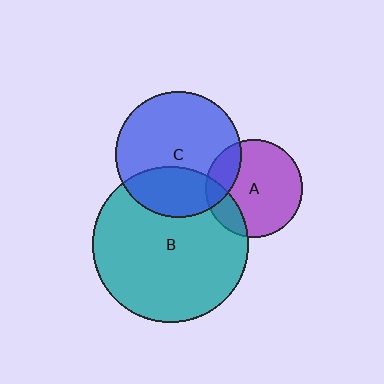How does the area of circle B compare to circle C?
Approximately 1.5 times.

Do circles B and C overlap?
Yes.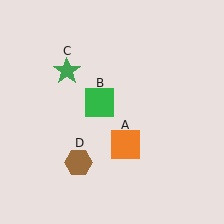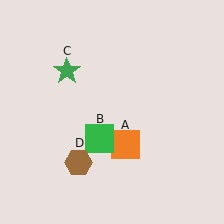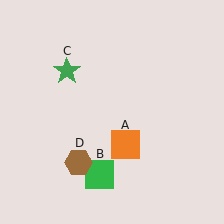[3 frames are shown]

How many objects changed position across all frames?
1 object changed position: green square (object B).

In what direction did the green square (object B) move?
The green square (object B) moved down.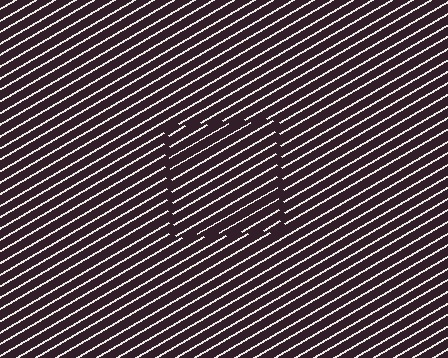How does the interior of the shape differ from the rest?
The interior of the shape contains the same grating, shifted by half a period — the contour is defined by the phase discontinuity where line-ends from the inner and outer gratings abut.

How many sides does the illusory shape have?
4 sides — the line-ends trace a square.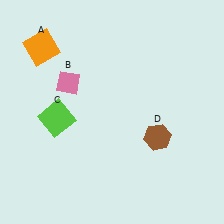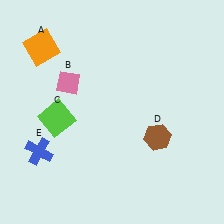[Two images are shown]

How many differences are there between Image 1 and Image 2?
There is 1 difference between the two images.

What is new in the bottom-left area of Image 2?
A blue cross (E) was added in the bottom-left area of Image 2.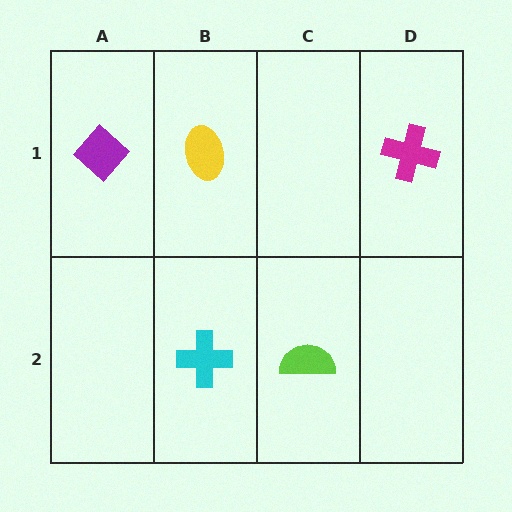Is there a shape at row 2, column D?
No, that cell is empty.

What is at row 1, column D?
A magenta cross.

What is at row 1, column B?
A yellow ellipse.